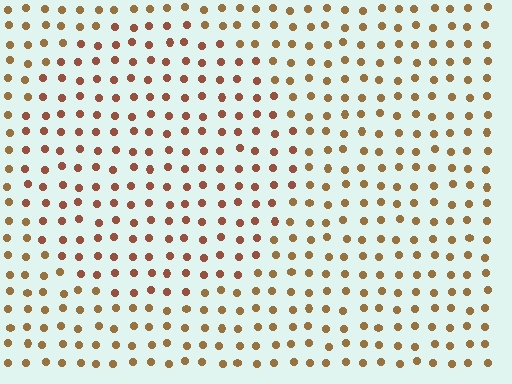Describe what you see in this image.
The image is filled with small brown elements in a uniform arrangement. A circle-shaped region is visible where the elements are tinted to a slightly different hue, forming a subtle color boundary.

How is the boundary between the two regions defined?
The boundary is defined purely by a slight shift in hue (about 24 degrees). Spacing, size, and orientation are identical on both sides.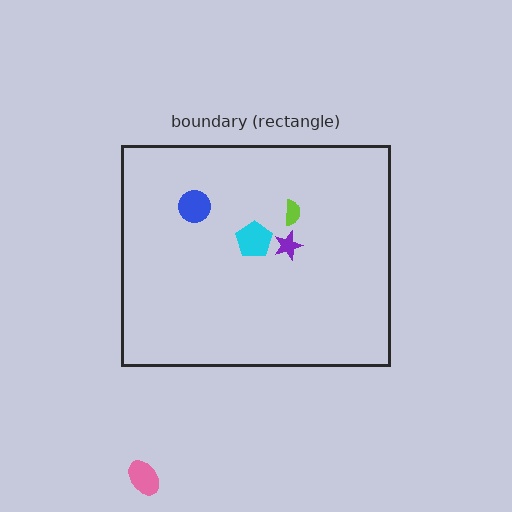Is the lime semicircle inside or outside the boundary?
Inside.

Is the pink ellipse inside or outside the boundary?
Outside.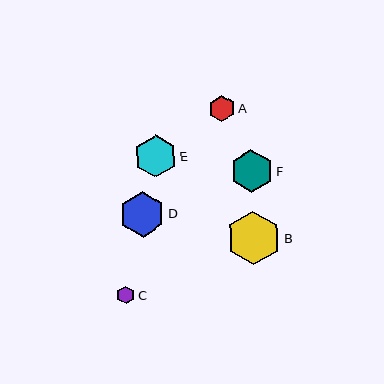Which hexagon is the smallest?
Hexagon C is the smallest with a size of approximately 18 pixels.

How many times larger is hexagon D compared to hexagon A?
Hexagon D is approximately 1.7 times the size of hexagon A.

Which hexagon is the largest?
Hexagon B is the largest with a size of approximately 54 pixels.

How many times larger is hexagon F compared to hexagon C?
Hexagon F is approximately 2.4 times the size of hexagon C.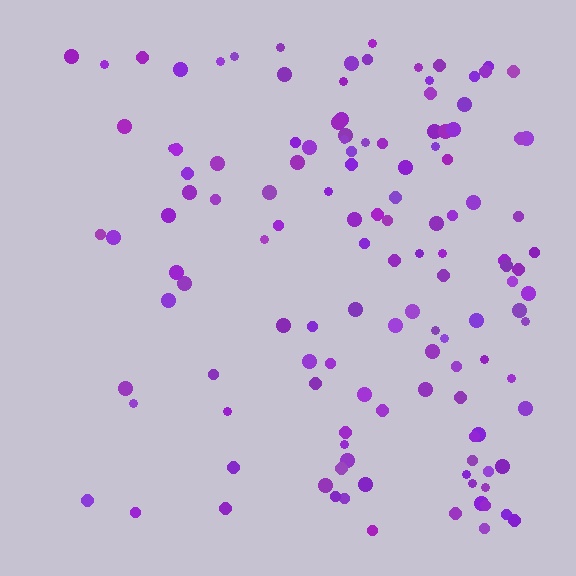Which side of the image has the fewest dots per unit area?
The left.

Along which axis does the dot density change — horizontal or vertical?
Horizontal.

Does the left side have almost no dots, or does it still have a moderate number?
Still a moderate number, just noticeably fewer than the right.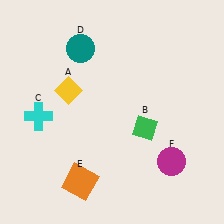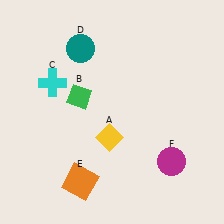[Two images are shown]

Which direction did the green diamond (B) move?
The green diamond (B) moved left.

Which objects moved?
The objects that moved are: the yellow diamond (A), the green diamond (B), the cyan cross (C).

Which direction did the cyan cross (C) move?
The cyan cross (C) moved up.